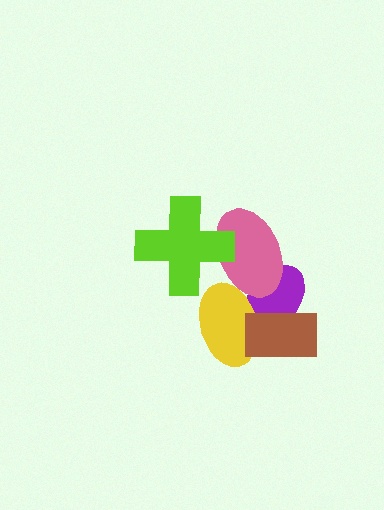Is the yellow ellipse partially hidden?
Yes, it is partially covered by another shape.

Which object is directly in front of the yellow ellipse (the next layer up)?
The pink ellipse is directly in front of the yellow ellipse.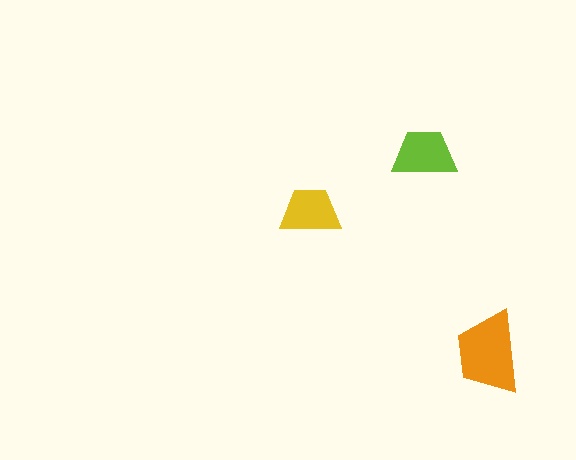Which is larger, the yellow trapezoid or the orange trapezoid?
The orange one.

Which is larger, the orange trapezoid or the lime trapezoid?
The orange one.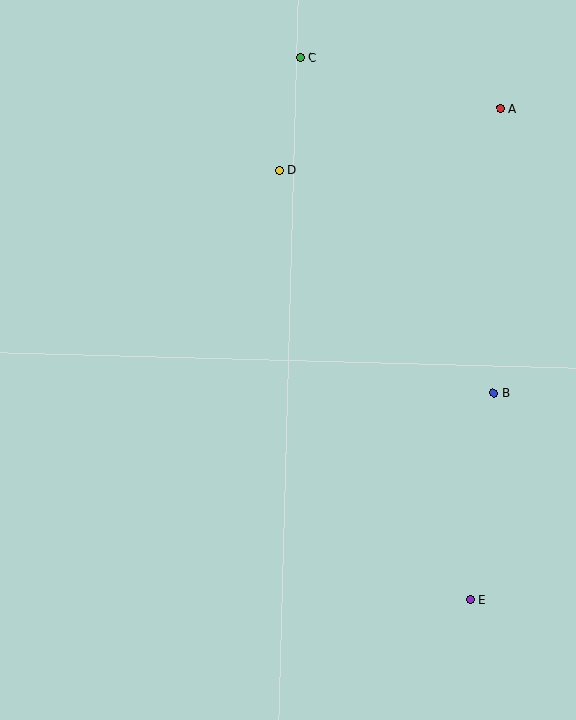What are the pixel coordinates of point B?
Point B is at (494, 393).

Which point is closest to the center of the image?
Point D at (279, 170) is closest to the center.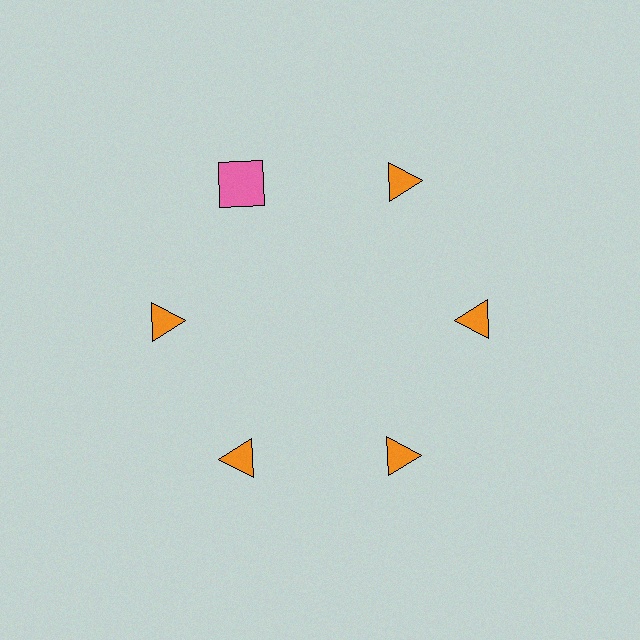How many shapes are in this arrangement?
There are 6 shapes arranged in a ring pattern.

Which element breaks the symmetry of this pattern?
The pink square at roughly the 11 o'clock position breaks the symmetry. All other shapes are orange triangles.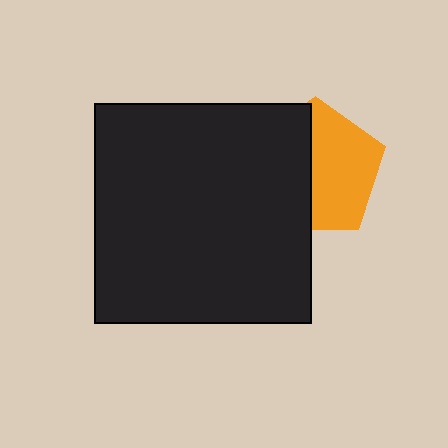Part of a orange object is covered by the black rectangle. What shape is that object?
It is a pentagon.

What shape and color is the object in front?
The object in front is a black rectangle.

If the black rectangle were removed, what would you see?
You would see the complete orange pentagon.